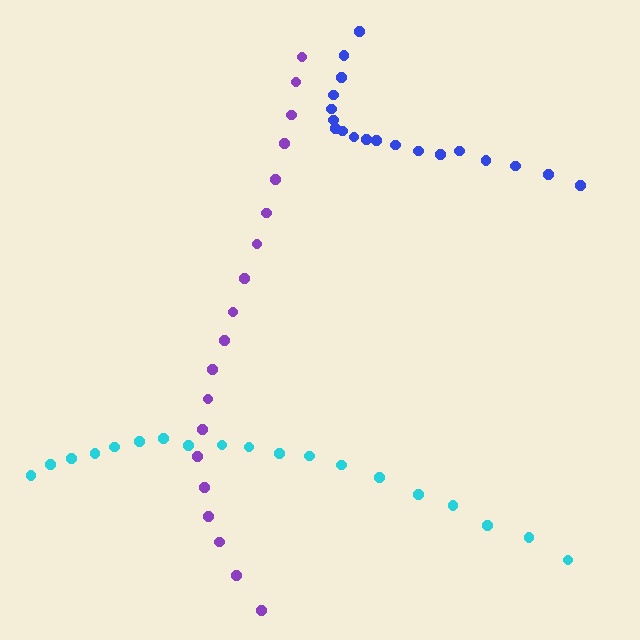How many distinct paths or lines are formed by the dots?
There are 3 distinct paths.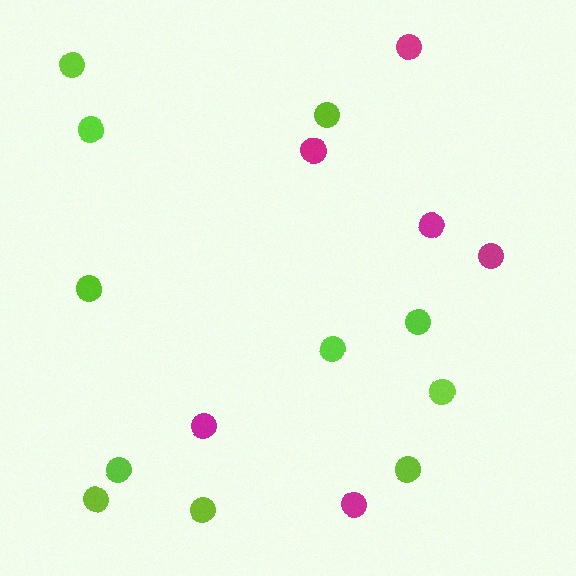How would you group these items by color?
There are 2 groups: one group of magenta circles (6) and one group of lime circles (11).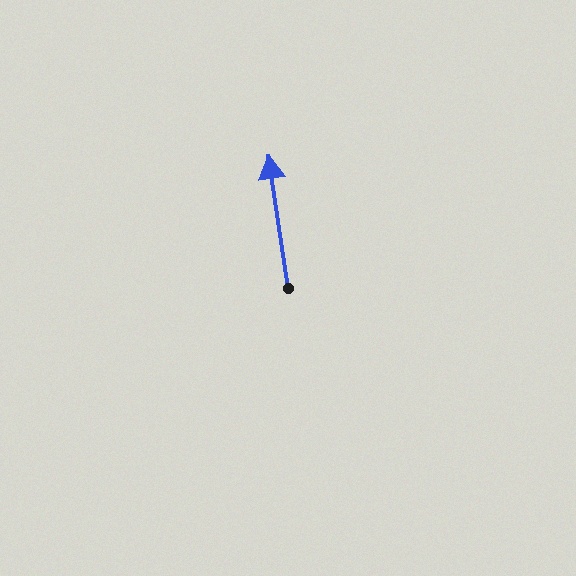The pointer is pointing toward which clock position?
Roughly 12 o'clock.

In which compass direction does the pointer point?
North.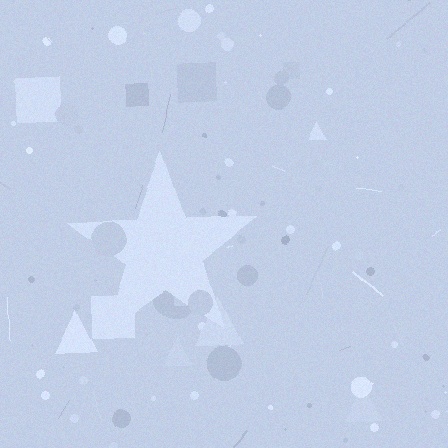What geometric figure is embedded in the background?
A star is embedded in the background.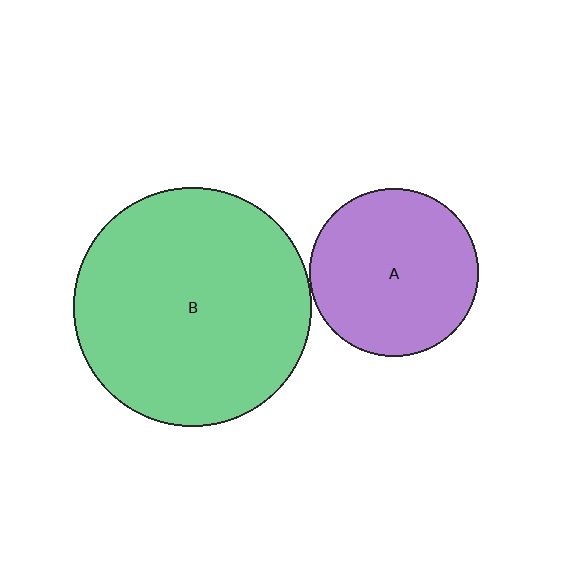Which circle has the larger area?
Circle B (green).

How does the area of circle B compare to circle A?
Approximately 2.0 times.